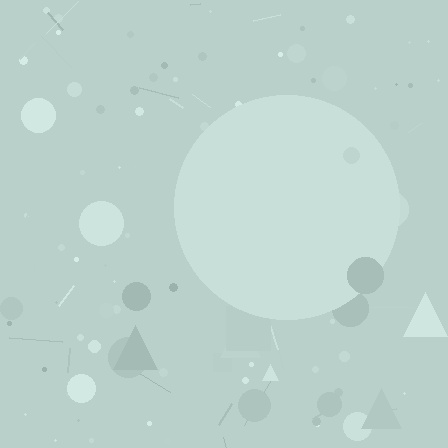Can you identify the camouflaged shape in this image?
The camouflaged shape is a circle.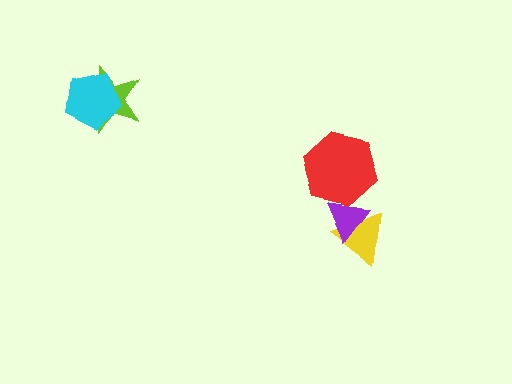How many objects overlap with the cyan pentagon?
1 object overlaps with the cyan pentagon.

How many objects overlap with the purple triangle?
2 objects overlap with the purple triangle.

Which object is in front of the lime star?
The cyan pentagon is in front of the lime star.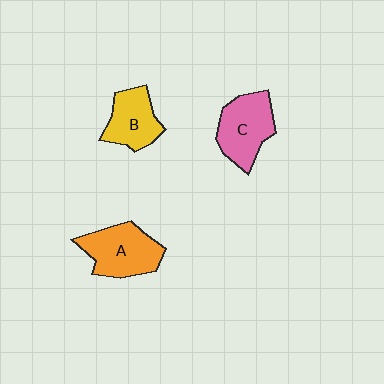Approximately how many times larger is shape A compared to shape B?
Approximately 1.3 times.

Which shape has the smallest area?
Shape B (yellow).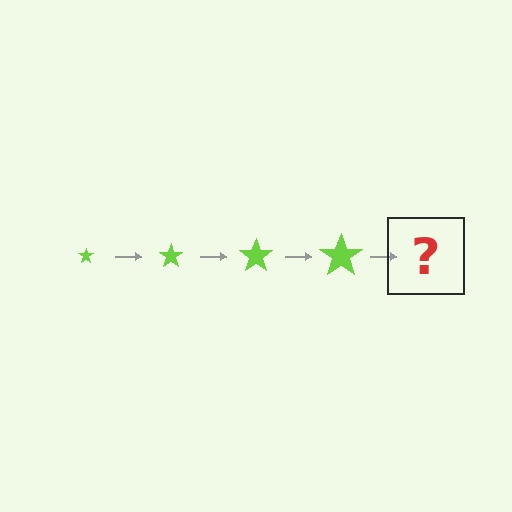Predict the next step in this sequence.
The next step is a lime star, larger than the previous one.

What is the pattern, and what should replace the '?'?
The pattern is that the star gets progressively larger each step. The '?' should be a lime star, larger than the previous one.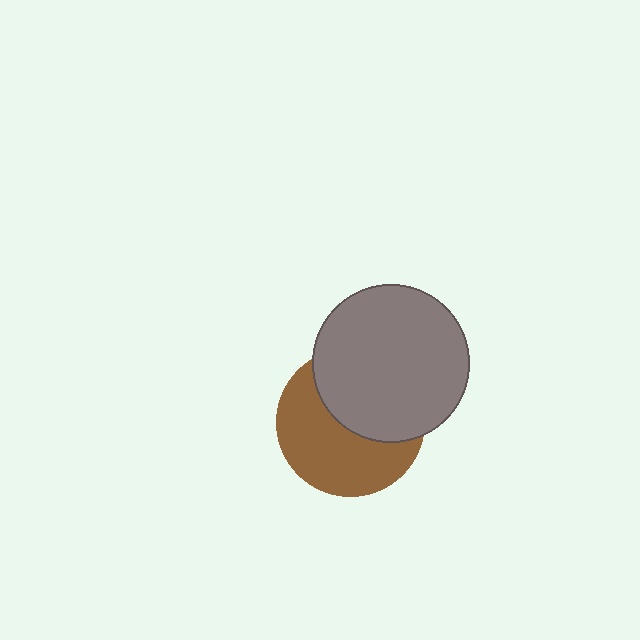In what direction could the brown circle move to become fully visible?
The brown circle could move down. That would shift it out from behind the gray circle entirely.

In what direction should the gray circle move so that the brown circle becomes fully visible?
The gray circle should move up. That is the shortest direction to clear the overlap and leave the brown circle fully visible.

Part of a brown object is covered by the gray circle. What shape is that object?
It is a circle.